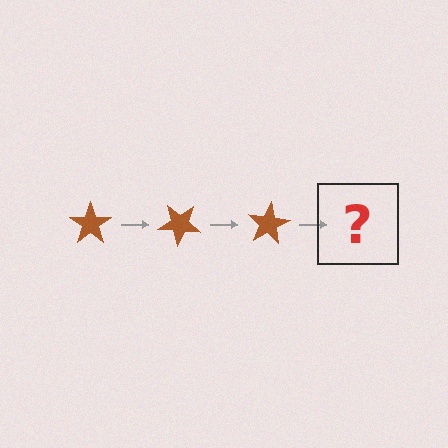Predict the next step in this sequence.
The next step is a brown star rotated 120 degrees.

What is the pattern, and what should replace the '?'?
The pattern is that the star rotates 40 degrees each step. The '?' should be a brown star rotated 120 degrees.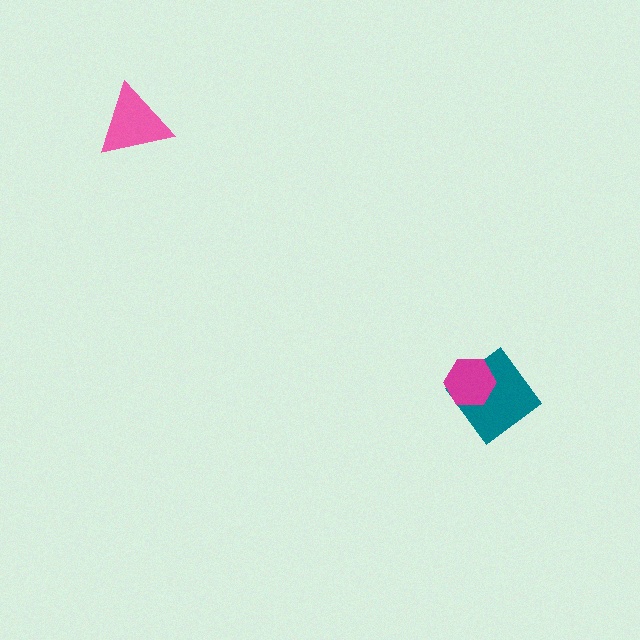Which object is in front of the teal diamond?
The magenta hexagon is in front of the teal diamond.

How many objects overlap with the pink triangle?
0 objects overlap with the pink triangle.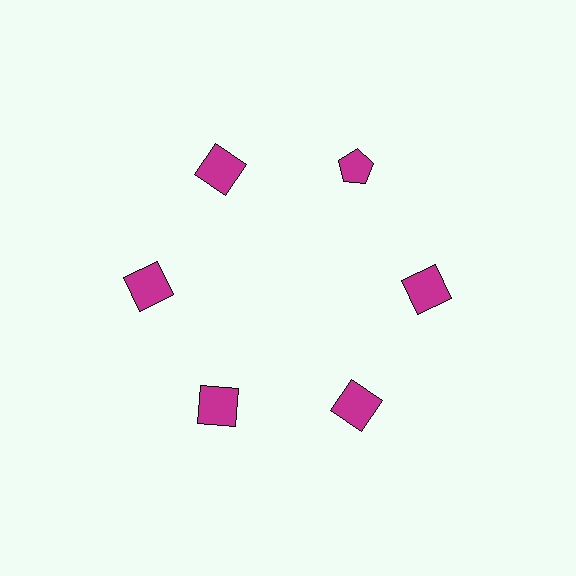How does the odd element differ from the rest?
It has a different shape: pentagon instead of square.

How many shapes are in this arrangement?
There are 6 shapes arranged in a ring pattern.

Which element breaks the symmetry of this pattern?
The magenta pentagon at roughly the 1 o'clock position breaks the symmetry. All other shapes are magenta squares.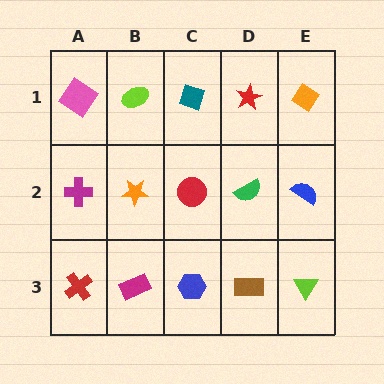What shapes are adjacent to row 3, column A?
A magenta cross (row 2, column A), a magenta rectangle (row 3, column B).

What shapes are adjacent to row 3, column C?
A red circle (row 2, column C), a magenta rectangle (row 3, column B), a brown rectangle (row 3, column D).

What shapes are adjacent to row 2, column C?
A teal diamond (row 1, column C), a blue hexagon (row 3, column C), an orange star (row 2, column B), a green semicircle (row 2, column D).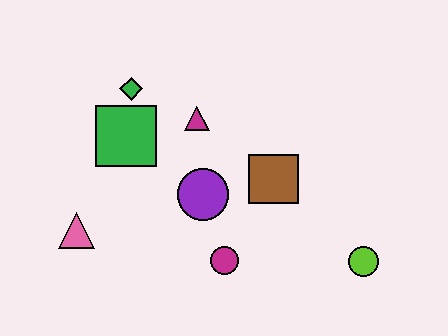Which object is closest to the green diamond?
The green square is closest to the green diamond.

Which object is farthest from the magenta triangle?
The lime circle is farthest from the magenta triangle.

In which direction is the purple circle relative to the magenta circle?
The purple circle is above the magenta circle.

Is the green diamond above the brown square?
Yes